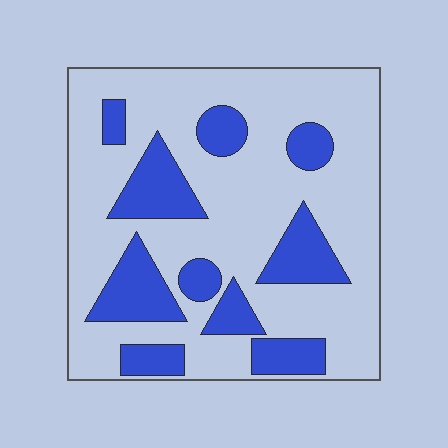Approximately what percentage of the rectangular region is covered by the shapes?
Approximately 25%.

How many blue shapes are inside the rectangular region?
10.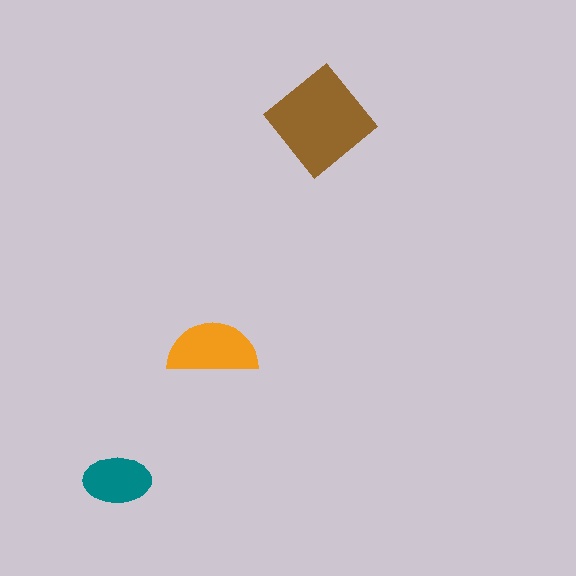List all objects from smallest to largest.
The teal ellipse, the orange semicircle, the brown diamond.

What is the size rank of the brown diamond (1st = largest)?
1st.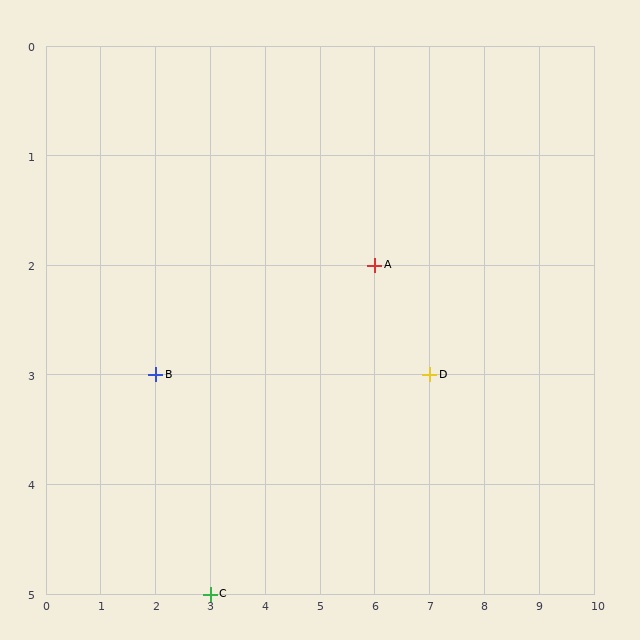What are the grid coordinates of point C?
Point C is at grid coordinates (3, 5).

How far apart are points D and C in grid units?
Points D and C are 4 columns and 2 rows apart (about 4.5 grid units diagonally).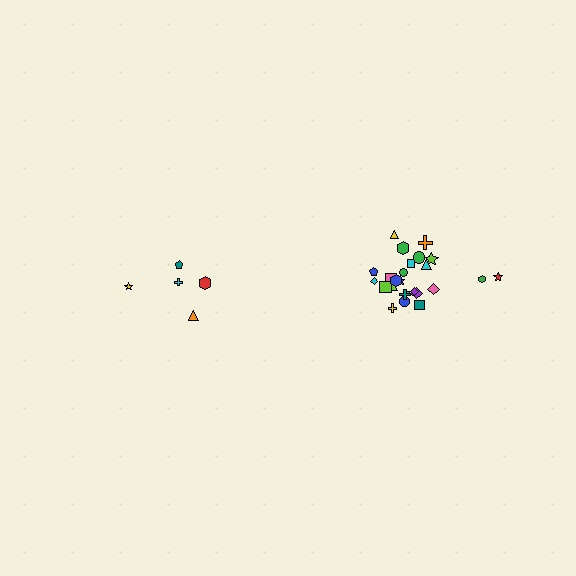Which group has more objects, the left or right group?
The right group.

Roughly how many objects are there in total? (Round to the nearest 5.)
Roughly 30 objects in total.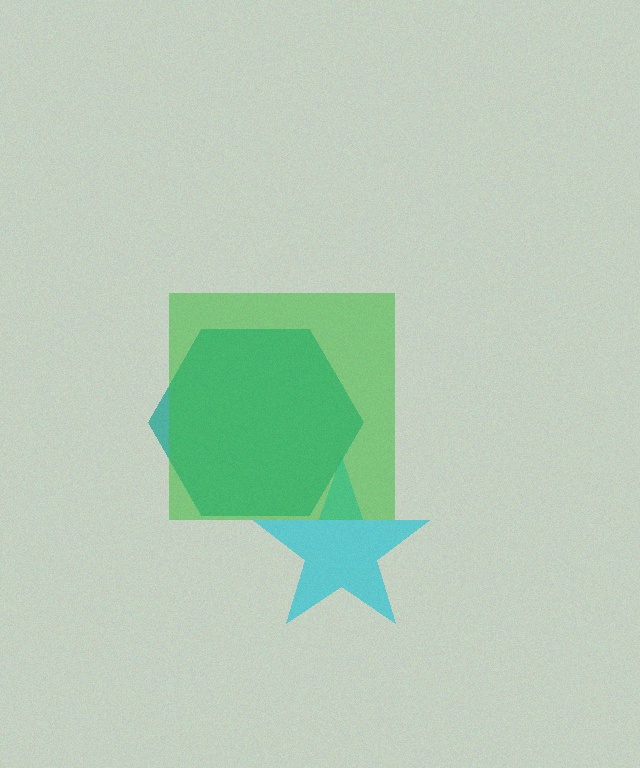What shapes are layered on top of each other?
The layered shapes are: a cyan star, a teal hexagon, a green square.